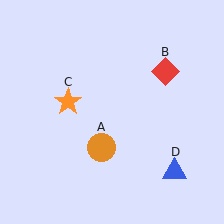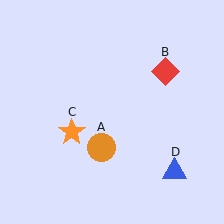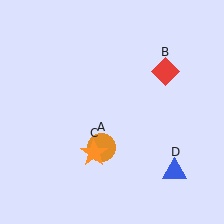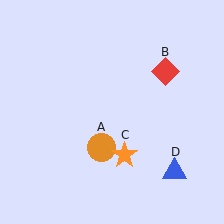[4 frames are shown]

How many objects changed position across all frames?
1 object changed position: orange star (object C).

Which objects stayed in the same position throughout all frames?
Orange circle (object A) and red diamond (object B) and blue triangle (object D) remained stationary.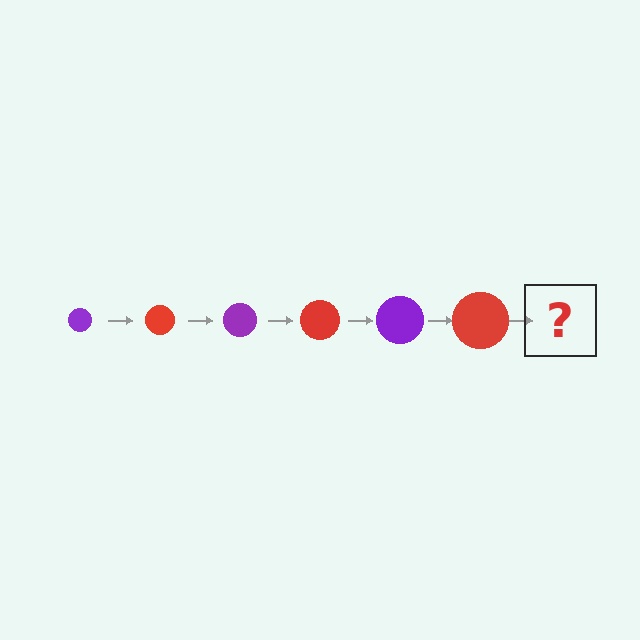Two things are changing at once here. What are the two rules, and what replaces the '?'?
The two rules are that the circle grows larger each step and the color cycles through purple and red. The '?' should be a purple circle, larger than the previous one.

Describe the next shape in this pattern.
It should be a purple circle, larger than the previous one.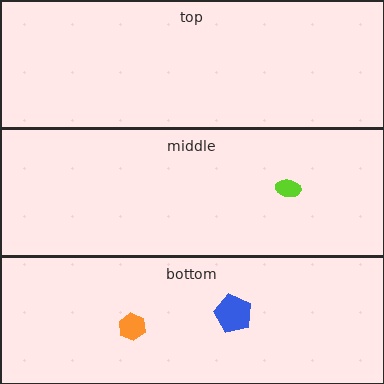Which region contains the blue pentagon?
The bottom region.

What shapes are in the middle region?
The lime ellipse.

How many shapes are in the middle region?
1.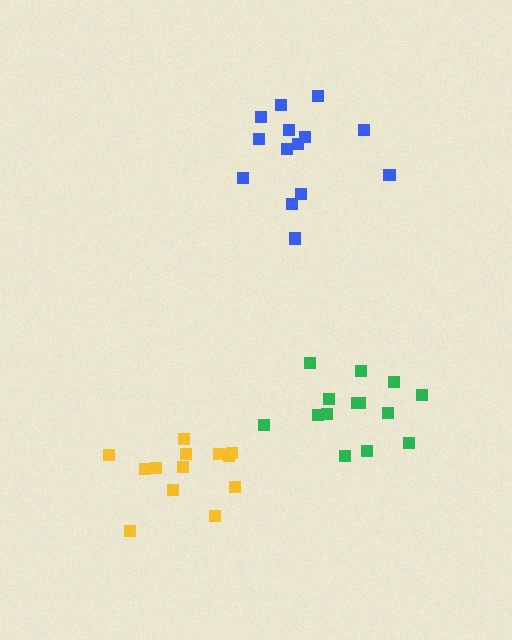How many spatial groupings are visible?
There are 3 spatial groupings.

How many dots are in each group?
Group 1: 13 dots, Group 2: 14 dots, Group 3: 14 dots (41 total).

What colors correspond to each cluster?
The clusters are colored: yellow, green, blue.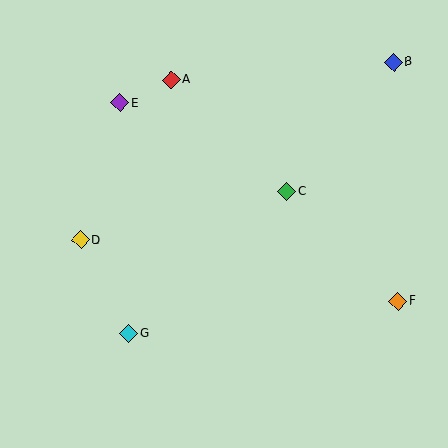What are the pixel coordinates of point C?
Point C is at (287, 192).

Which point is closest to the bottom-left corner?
Point G is closest to the bottom-left corner.